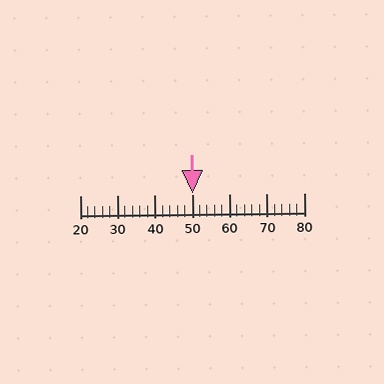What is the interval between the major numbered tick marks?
The major tick marks are spaced 10 units apart.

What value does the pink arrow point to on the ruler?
The pink arrow points to approximately 50.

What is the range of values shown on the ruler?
The ruler shows values from 20 to 80.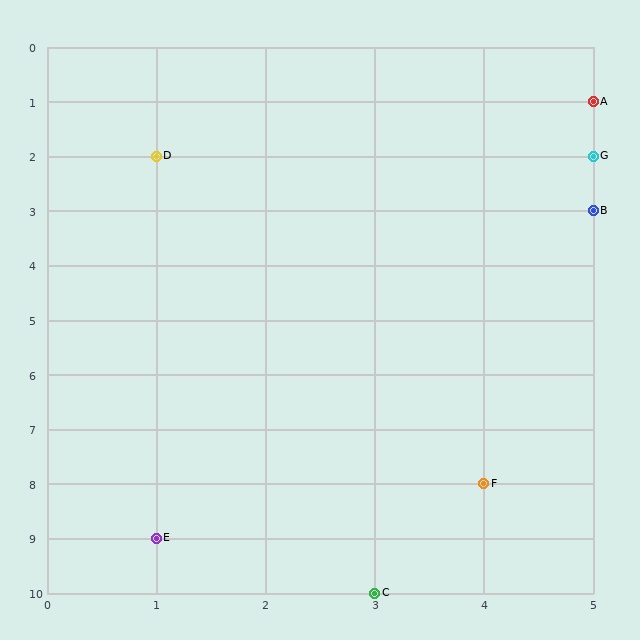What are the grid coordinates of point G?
Point G is at grid coordinates (5, 2).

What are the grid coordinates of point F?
Point F is at grid coordinates (4, 8).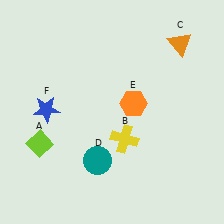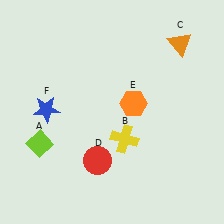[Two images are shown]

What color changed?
The circle (D) changed from teal in Image 1 to red in Image 2.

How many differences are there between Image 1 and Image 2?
There is 1 difference between the two images.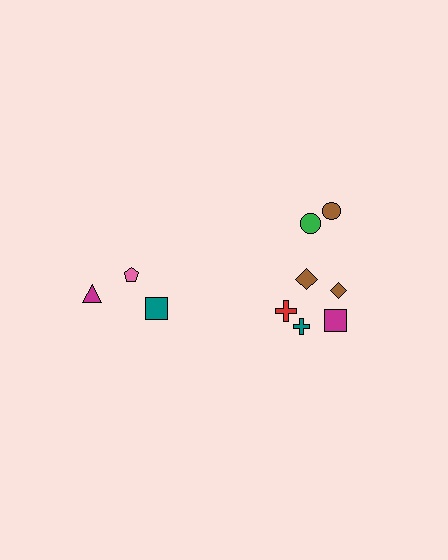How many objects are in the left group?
There are 3 objects.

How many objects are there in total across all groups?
There are 10 objects.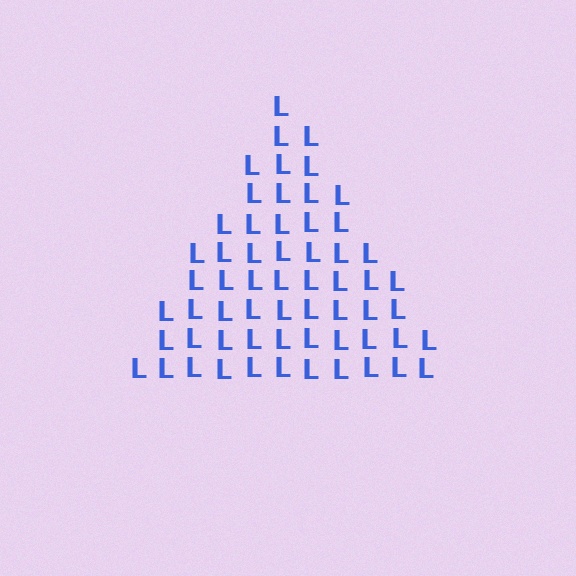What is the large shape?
The large shape is a triangle.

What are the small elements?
The small elements are letter L's.